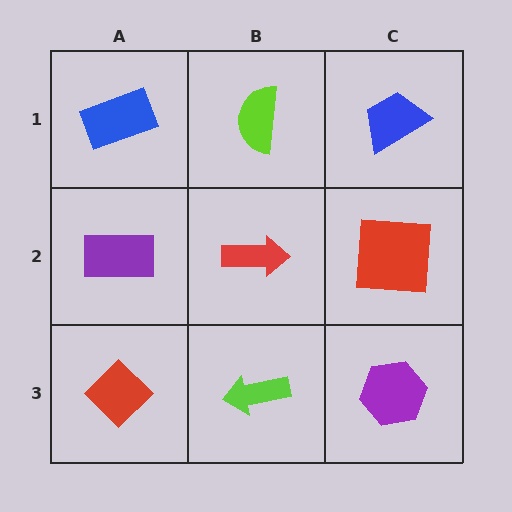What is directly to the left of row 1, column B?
A blue rectangle.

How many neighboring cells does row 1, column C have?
2.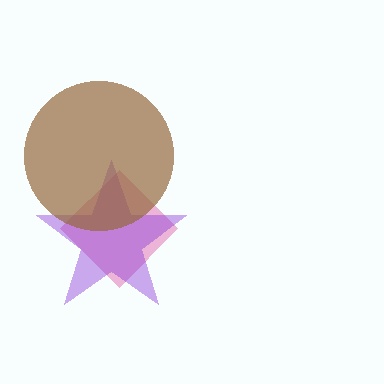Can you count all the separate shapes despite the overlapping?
Yes, there are 3 separate shapes.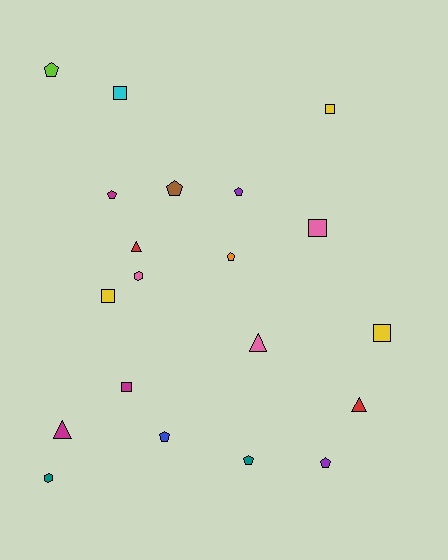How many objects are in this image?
There are 20 objects.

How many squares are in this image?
There are 6 squares.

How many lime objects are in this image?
There is 1 lime object.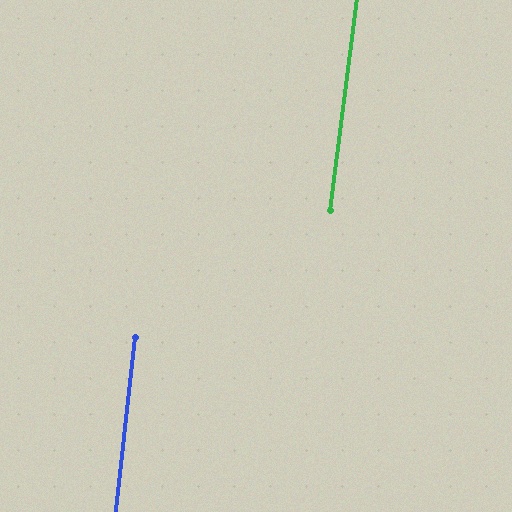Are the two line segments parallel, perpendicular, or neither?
Parallel — their directions differ by only 1.1°.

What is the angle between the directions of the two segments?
Approximately 1 degree.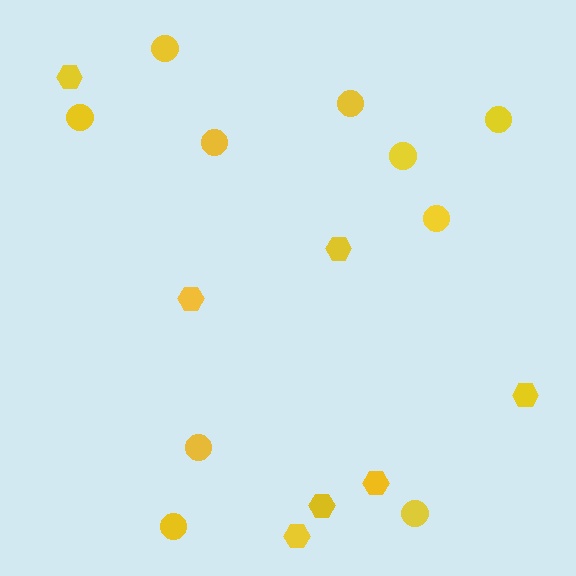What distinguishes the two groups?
There are 2 groups: one group of hexagons (7) and one group of circles (10).